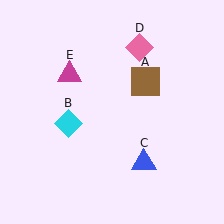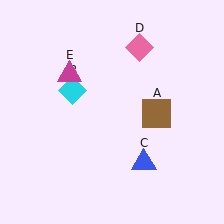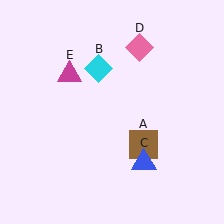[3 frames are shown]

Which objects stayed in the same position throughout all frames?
Blue triangle (object C) and pink diamond (object D) and magenta triangle (object E) remained stationary.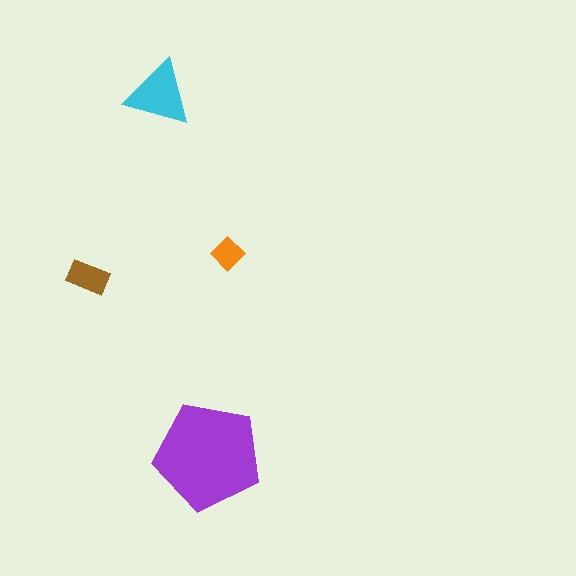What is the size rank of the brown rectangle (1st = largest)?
3rd.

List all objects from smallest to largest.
The orange diamond, the brown rectangle, the cyan triangle, the purple pentagon.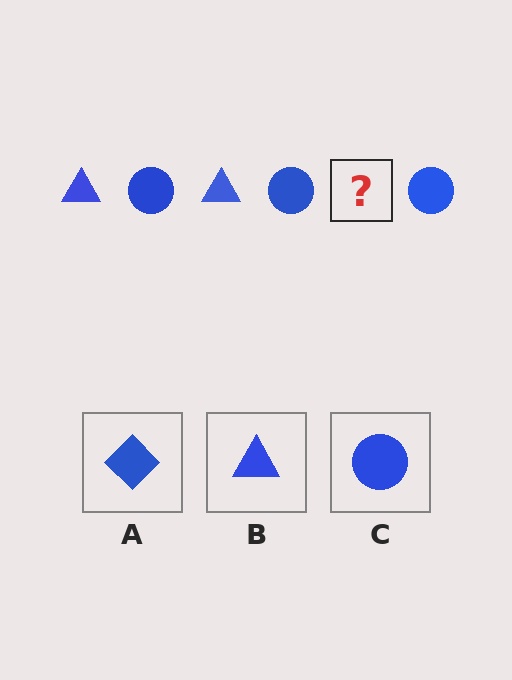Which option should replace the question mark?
Option B.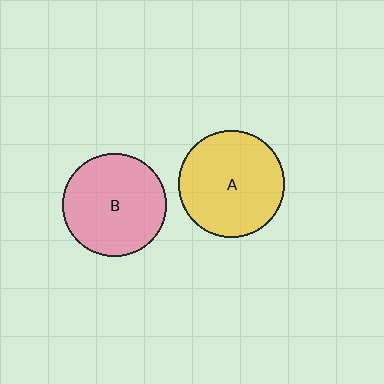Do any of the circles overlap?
No, none of the circles overlap.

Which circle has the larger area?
Circle A (yellow).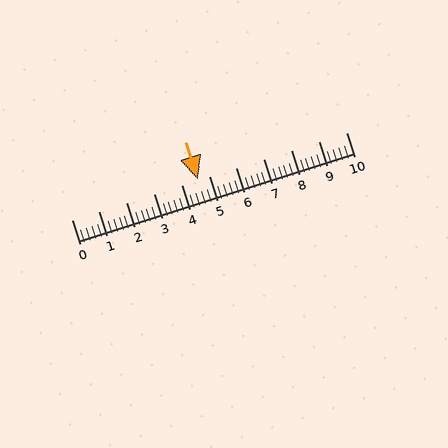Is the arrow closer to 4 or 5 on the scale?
The arrow is closer to 5.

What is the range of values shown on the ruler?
The ruler shows values from 0 to 10.